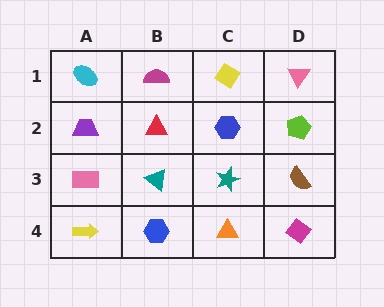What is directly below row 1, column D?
A lime pentagon.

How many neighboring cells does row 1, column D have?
2.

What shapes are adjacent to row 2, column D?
A pink triangle (row 1, column D), a brown semicircle (row 3, column D), a blue hexagon (row 2, column C).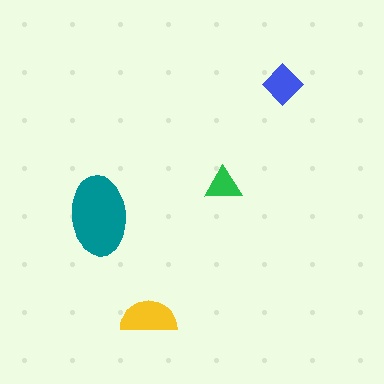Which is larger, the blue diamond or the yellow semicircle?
The yellow semicircle.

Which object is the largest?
The teal ellipse.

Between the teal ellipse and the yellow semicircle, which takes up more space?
The teal ellipse.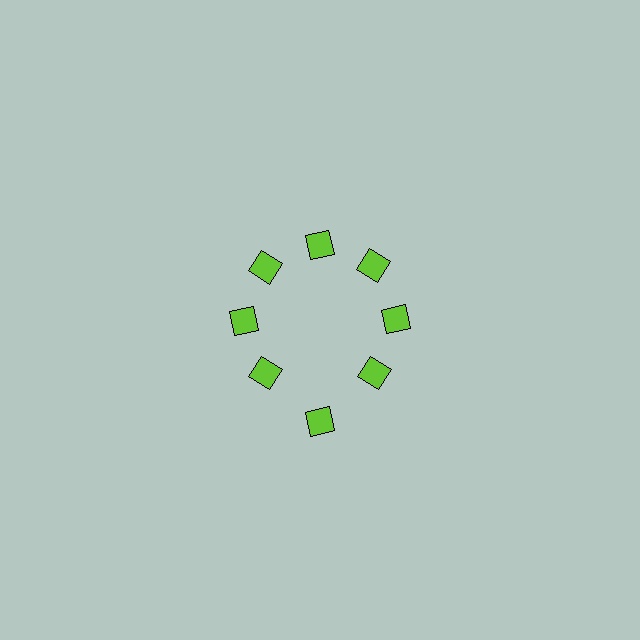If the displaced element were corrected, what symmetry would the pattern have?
It would have 8-fold rotational symmetry — the pattern would map onto itself every 45 degrees.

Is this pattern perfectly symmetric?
No. The 8 lime diamonds are arranged in a ring, but one element near the 6 o'clock position is pushed outward from the center, breaking the 8-fold rotational symmetry.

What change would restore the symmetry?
The symmetry would be restored by moving it inward, back onto the ring so that all 8 diamonds sit at equal angles and equal distance from the center.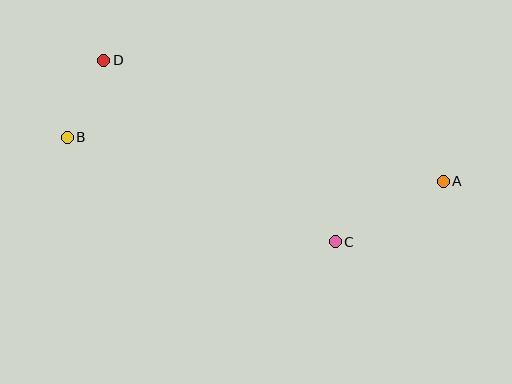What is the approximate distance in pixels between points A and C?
The distance between A and C is approximately 124 pixels.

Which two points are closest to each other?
Points B and D are closest to each other.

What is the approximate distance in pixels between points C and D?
The distance between C and D is approximately 295 pixels.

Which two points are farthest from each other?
Points A and B are farthest from each other.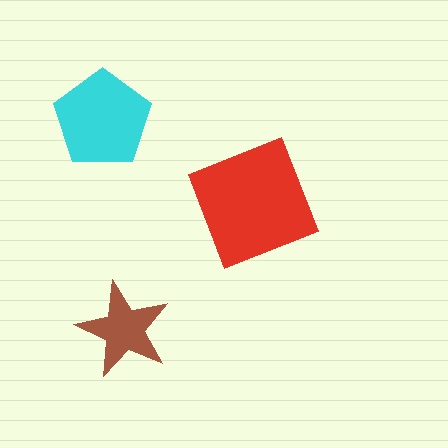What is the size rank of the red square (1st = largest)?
1st.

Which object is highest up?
The cyan pentagon is topmost.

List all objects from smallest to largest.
The brown star, the cyan pentagon, the red square.